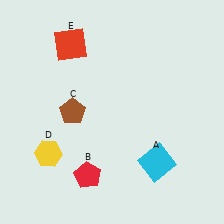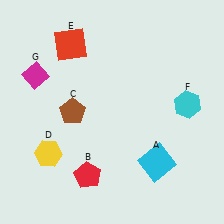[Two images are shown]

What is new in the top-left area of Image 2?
A magenta diamond (G) was added in the top-left area of Image 2.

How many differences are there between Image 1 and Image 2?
There are 2 differences between the two images.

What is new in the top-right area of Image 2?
A cyan hexagon (F) was added in the top-right area of Image 2.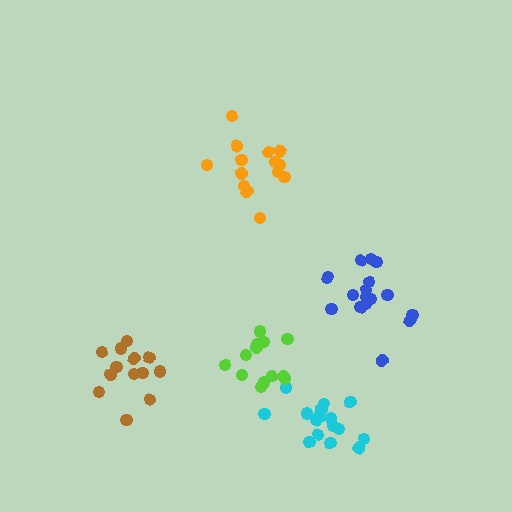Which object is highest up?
The orange cluster is topmost.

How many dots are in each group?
Group 1: 16 dots, Group 2: 17 dots, Group 3: 14 dots, Group 4: 13 dots, Group 5: 13 dots (73 total).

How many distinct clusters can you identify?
There are 5 distinct clusters.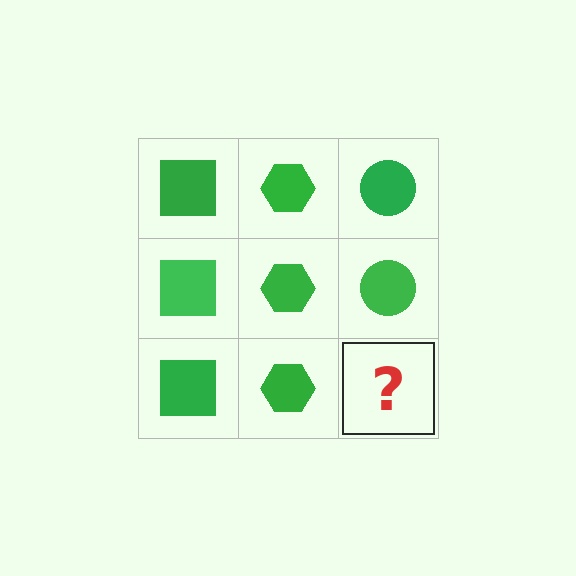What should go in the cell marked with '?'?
The missing cell should contain a green circle.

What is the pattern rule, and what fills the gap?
The rule is that each column has a consistent shape. The gap should be filled with a green circle.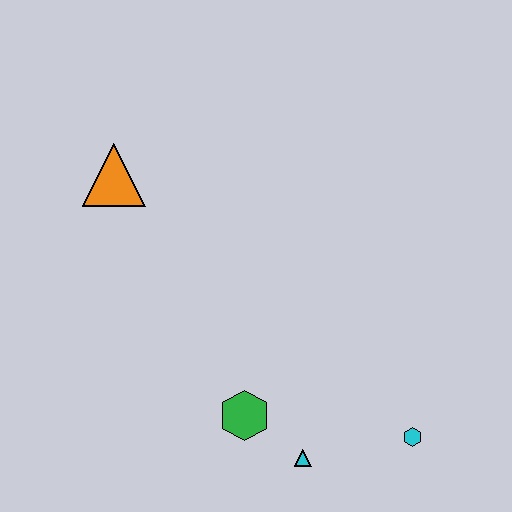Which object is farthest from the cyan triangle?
The orange triangle is farthest from the cyan triangle.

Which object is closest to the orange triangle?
The green hexagon is closest to the orange triangle.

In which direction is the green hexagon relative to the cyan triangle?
The green hexagon is to the left of the cyan triangle.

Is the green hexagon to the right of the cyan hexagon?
No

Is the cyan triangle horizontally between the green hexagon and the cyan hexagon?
Yes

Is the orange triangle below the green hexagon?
No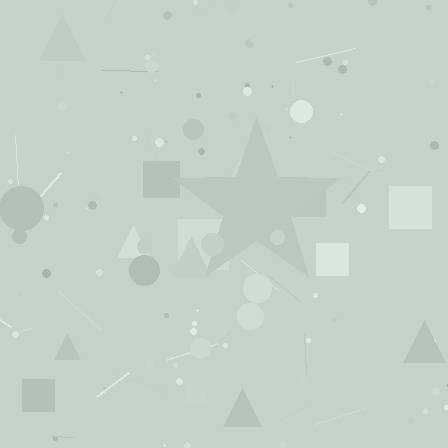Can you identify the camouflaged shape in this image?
The camouflaged shape is a star.